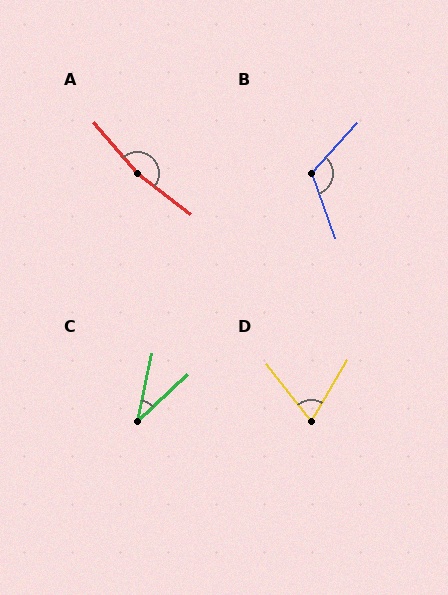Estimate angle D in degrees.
Approximately 69 degrees.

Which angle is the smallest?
C, at approximately 35 degrees.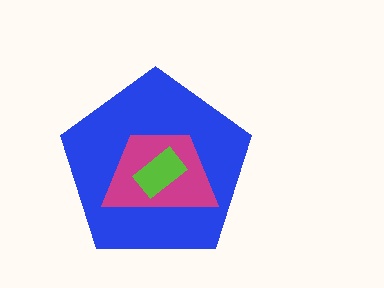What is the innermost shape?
The lime rectangle.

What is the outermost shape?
The blue pentagon.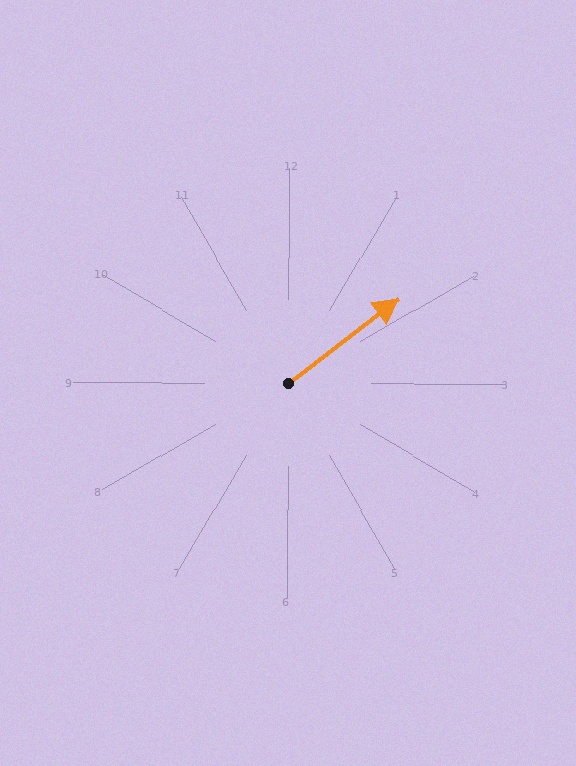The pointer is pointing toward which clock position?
Roughly 2 o'clock.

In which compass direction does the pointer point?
Northeast.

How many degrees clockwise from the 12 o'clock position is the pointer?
Approximately 53 degrees.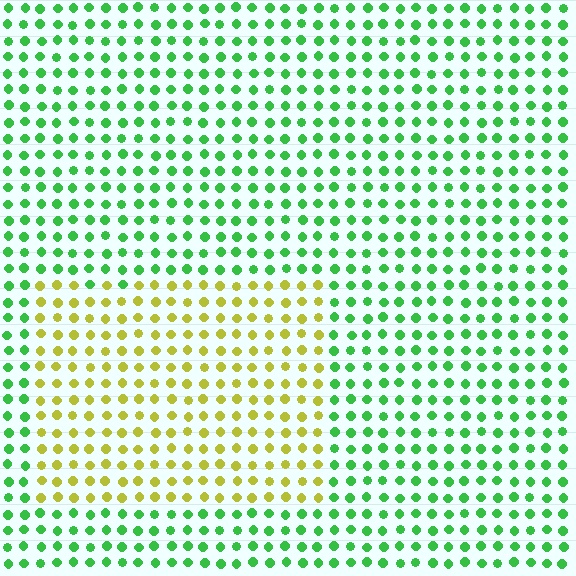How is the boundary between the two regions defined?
The boundary is defined purely by a slight shift in hue (about 62 degrees). Spacing, size, and orientation are identical on both sides.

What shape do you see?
I see a rectangle.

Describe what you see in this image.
The image is filled with small green elements in a uniform arrangement. A rectangle-shaped region is visible where the elements are tinted to a slightly different hue, forming a subtle color boundary.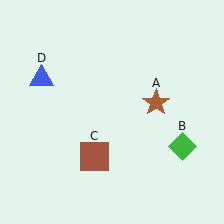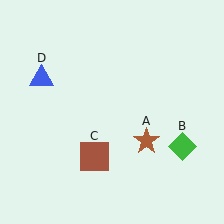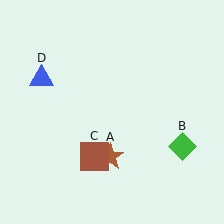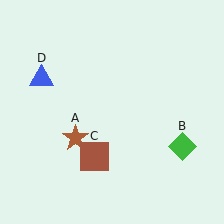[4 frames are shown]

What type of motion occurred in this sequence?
The brown star (object A) rotated clockwise around the center of the scene.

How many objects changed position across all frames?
1 object changed position: brown star (object A).